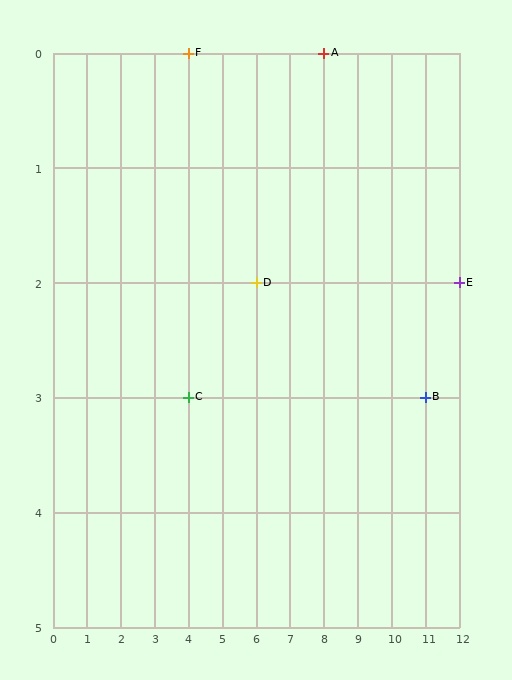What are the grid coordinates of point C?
Point C is at grid coordinates (4, 3).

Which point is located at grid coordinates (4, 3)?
Point C is at (4, 3).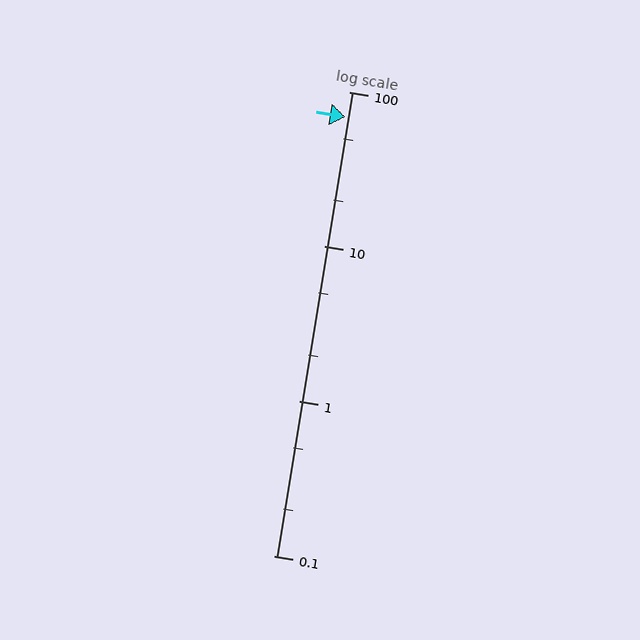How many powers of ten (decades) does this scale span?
The scale spans 3 decades, from 0.1 to 100.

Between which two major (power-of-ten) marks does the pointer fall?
The pointer is between 10 and 100.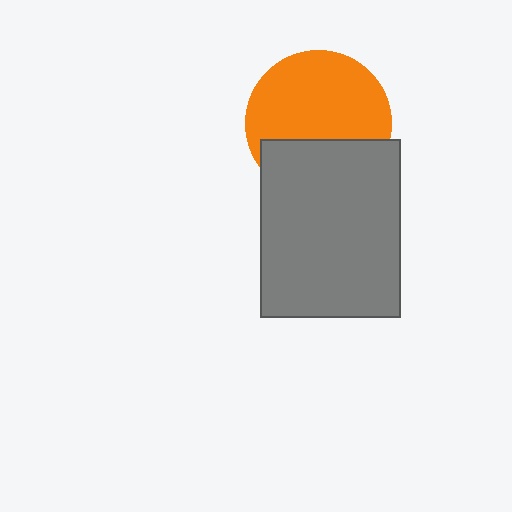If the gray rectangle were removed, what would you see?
You would see the complete orange circle.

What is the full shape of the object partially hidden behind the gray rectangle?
The partially hidden object is an orange circle.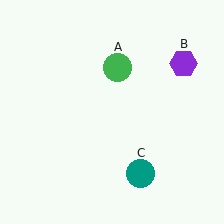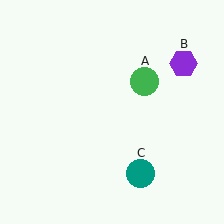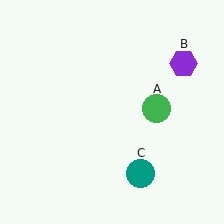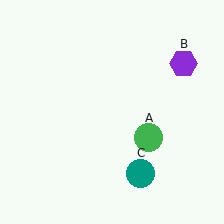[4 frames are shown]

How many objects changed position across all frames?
1 object changed position: green circle (object A).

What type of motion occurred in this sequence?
The green circle (object A) rotated clockwise around the center of the scene.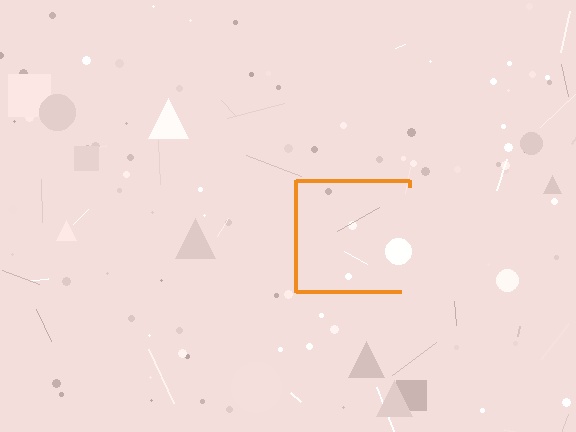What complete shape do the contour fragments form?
The contour fragments form a square.